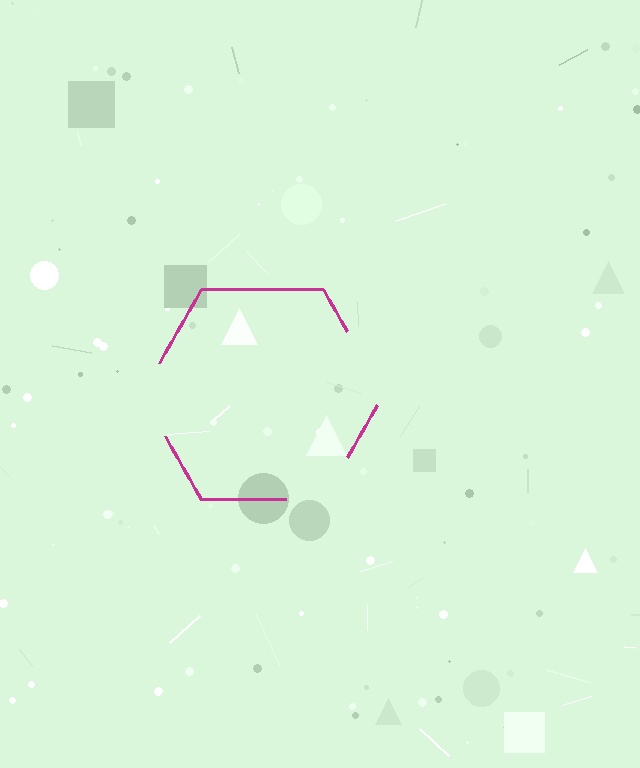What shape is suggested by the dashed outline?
The dashed outline suggests a hexagon.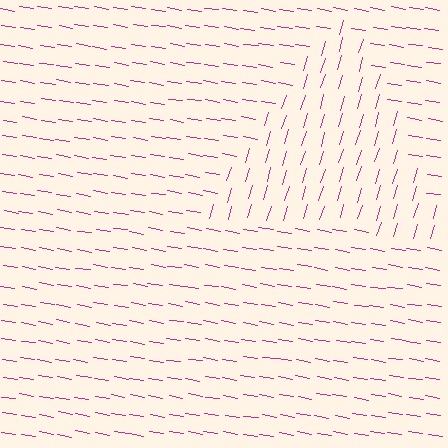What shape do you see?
I see a triangle.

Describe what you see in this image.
The image is filled with small magenta line segments. A triangle region in the image has lines oriented differently from the surrounding lines, creating a visible texture boundary.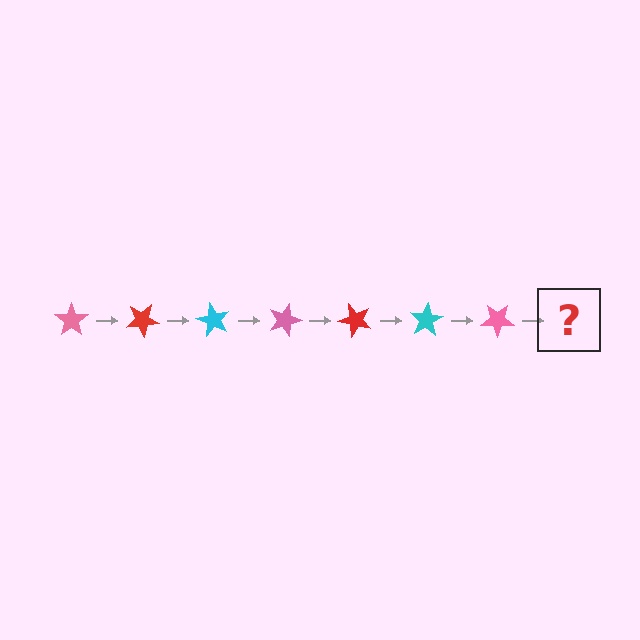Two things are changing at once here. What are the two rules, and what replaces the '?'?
The two rules are that it rotates 30 degrees each step and the color cycles through pink, red, and cyan. The '?' should be a red star, rotated 210 degrees from the start.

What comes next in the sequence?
The next element should be a red star, rotated 210 degrees from the start.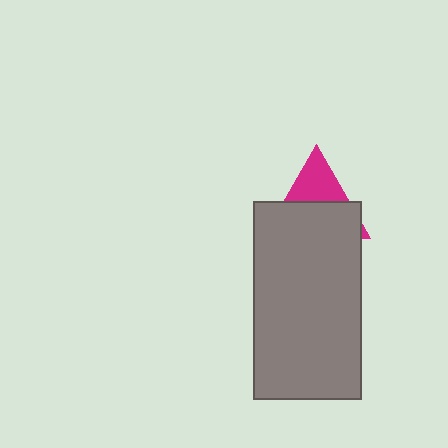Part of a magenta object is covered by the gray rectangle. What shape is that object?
It is a triangle.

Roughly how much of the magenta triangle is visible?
A small part of it is visible (roughly 38%).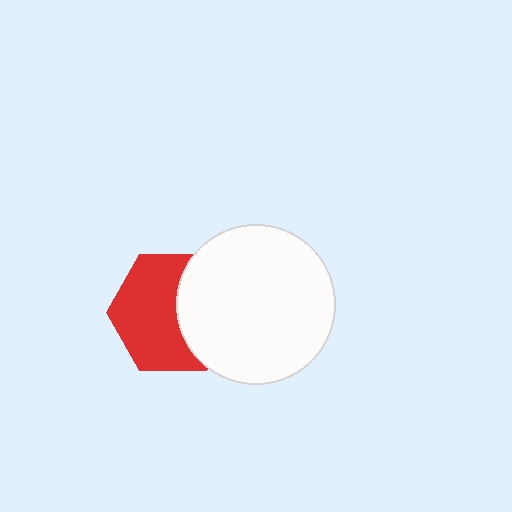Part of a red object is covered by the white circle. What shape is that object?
It is a hexagon.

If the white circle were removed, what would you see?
You would see the complete red hexagon.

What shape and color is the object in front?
The object in front is a white circle.